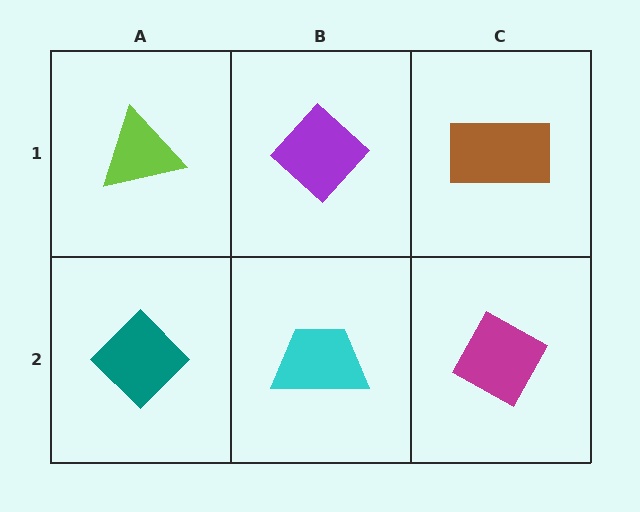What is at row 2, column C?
A magenta diamond.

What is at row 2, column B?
A cyan trapezoid.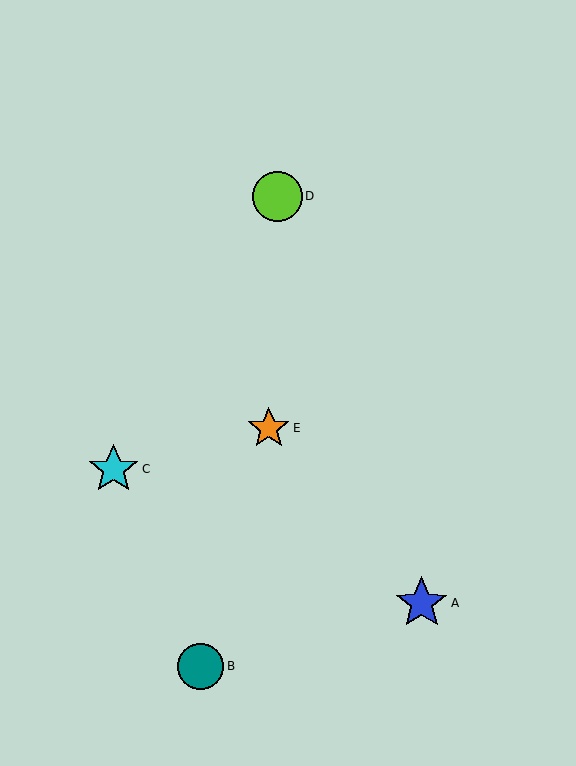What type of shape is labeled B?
Shape B is a teal circle.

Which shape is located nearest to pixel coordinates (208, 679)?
The teal circle (labeled B) at (201, 666) is nearest to that location.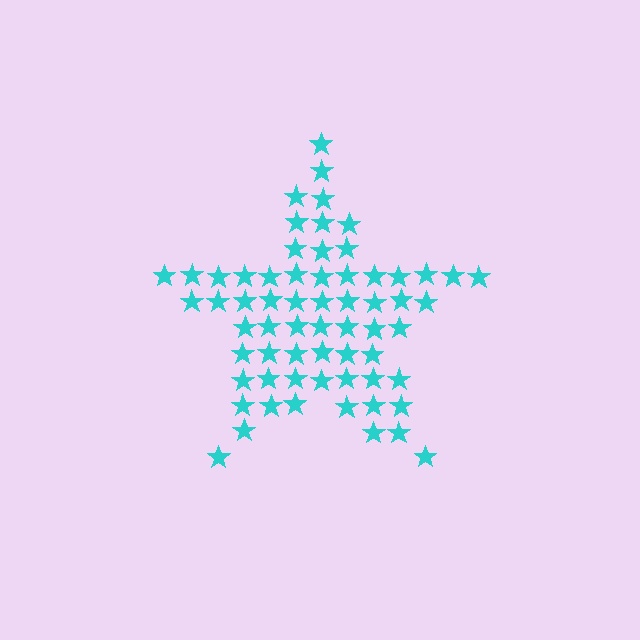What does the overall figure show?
The overall figure shows a star.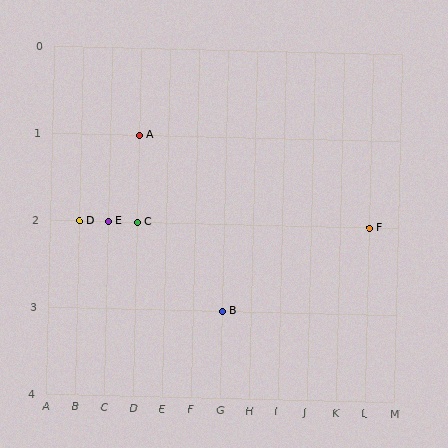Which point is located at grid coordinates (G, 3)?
Point B is at (G, 3).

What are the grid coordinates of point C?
Point C is at grid coordinates (D, 2).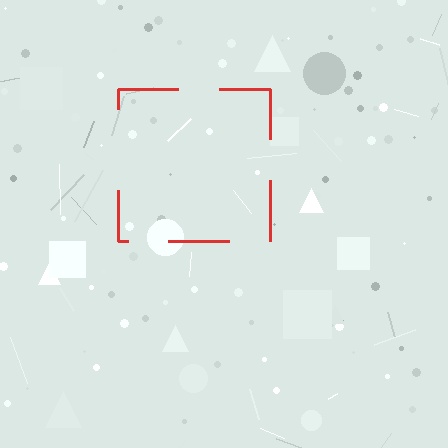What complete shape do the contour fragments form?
The contour fragments form a square.